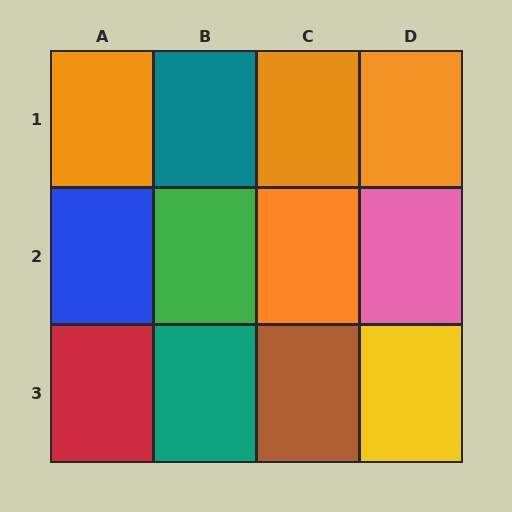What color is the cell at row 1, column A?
Orange.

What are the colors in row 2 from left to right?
Blue, green, orange, pink.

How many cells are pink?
1 cell is pink.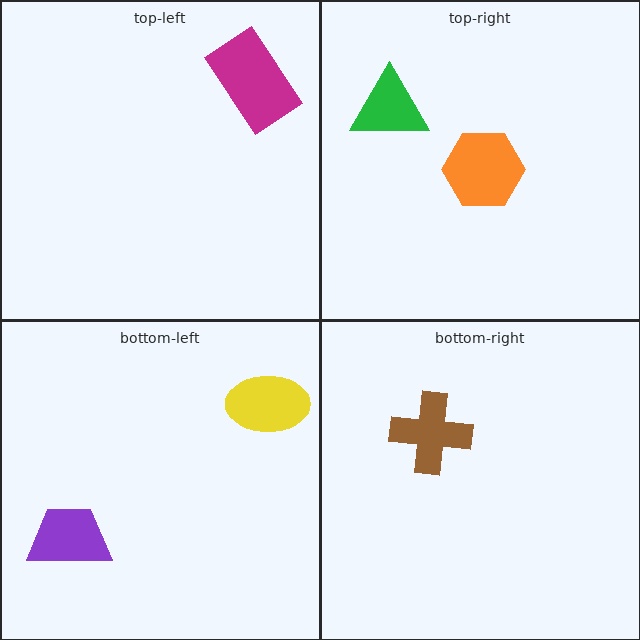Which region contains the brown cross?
The bottom-right region.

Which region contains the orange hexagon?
The top-right region.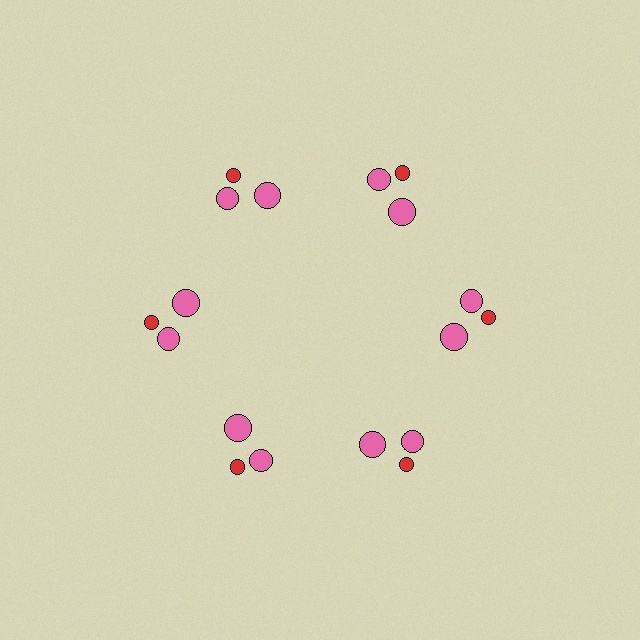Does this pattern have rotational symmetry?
Yes, this pattern has 6-fold rotational symmetry. It looks the same after rotating 60 degrees around the center.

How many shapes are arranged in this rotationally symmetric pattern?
There are 18 shapes, arranged in 6 groups of 3.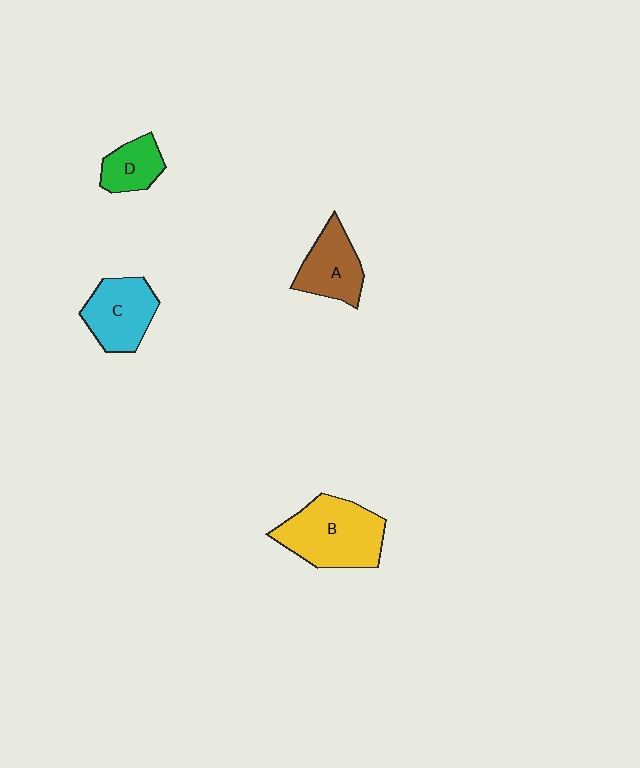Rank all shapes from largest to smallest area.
From largest to smallest: B (yellow), C (cyan), A (brown), D (green).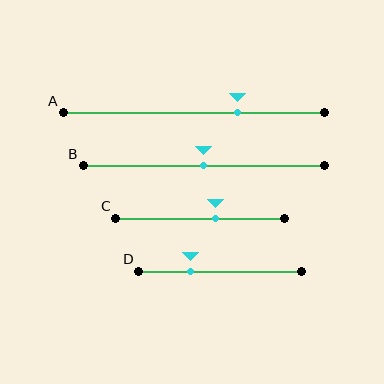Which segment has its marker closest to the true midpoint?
Segment B has its marker closest to the true midpoint.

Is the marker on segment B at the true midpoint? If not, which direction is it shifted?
Yes, the marker on segment B is at the true midpoint.